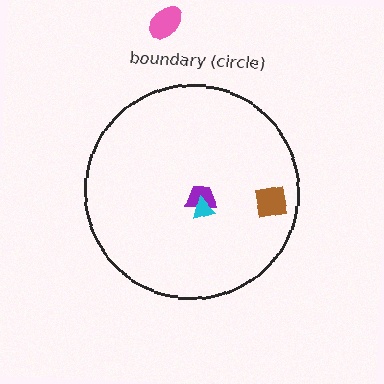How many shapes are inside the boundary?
3 inside, 1 outside.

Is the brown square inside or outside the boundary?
Inside.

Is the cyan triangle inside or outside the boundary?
Inside.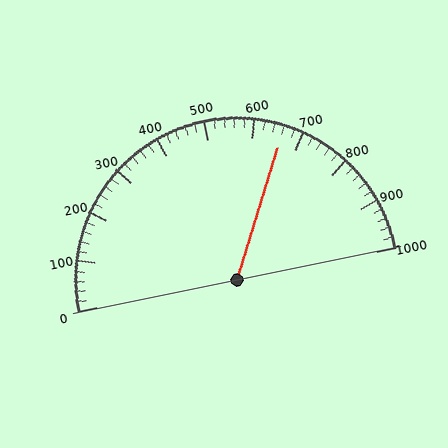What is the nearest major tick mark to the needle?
The nearest major tick mark is 700.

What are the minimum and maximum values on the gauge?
The gauge ranges from 0 to 1000.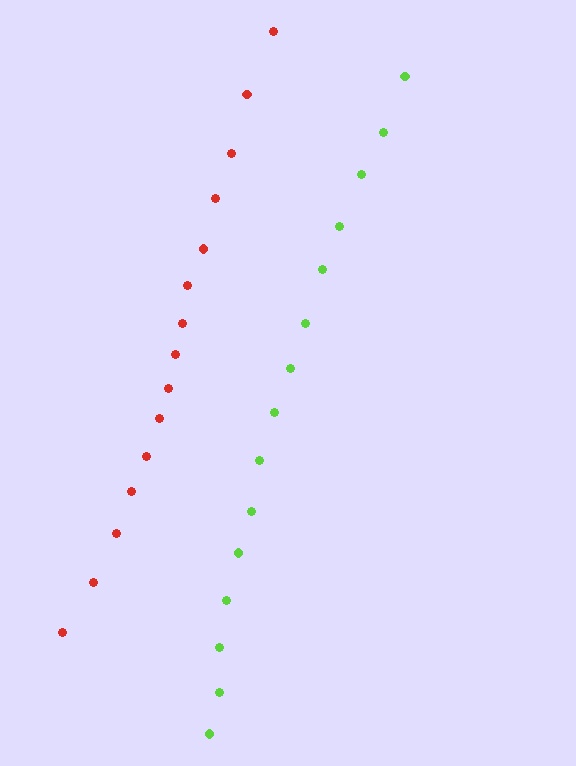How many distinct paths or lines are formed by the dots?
There are 2 distinct paths.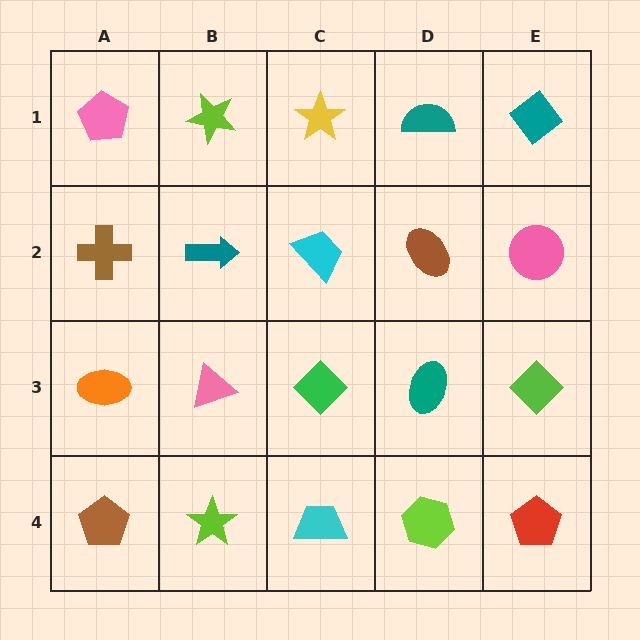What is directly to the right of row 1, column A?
A lime star.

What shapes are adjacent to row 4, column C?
A green diamond (row 3, column C), a lime star (row 4, column B), a lime hexagon (row 4, column D).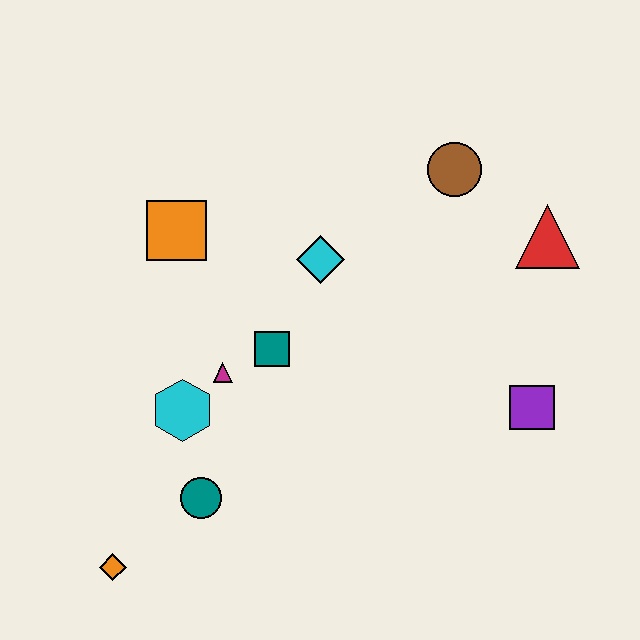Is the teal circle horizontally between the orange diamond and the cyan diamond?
Yes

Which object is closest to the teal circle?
The cyan hexagon is closest to the teal circle.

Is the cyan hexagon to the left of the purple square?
Yes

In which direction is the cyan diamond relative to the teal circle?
The cyan diamond is above the teal circle.